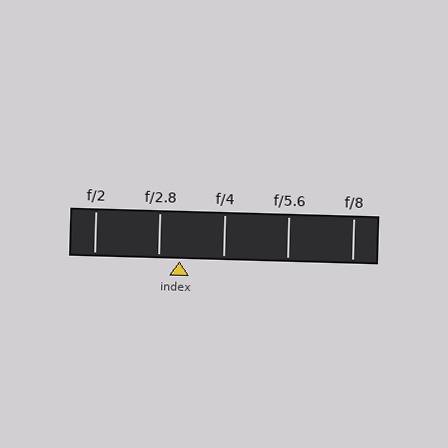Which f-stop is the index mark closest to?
The index mark is closest to f/2.8.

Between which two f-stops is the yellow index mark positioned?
The index mark is between f/2.8 and f/4.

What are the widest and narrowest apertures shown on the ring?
The widest aperture shown is f/2 and the narrowest is f/8.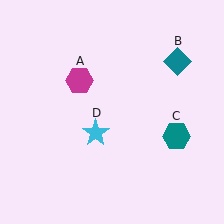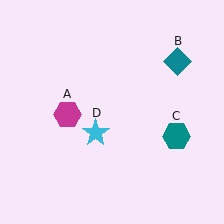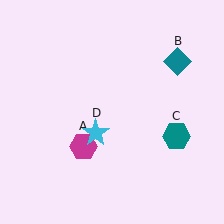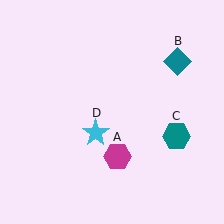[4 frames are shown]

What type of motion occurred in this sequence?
The magenta hexagon (object A) rotated counterclockwise around the center of the scene.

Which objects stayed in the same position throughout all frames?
Teal diamond (object B) and teal hexagon (object C) and cyan star (object D) remained stationary.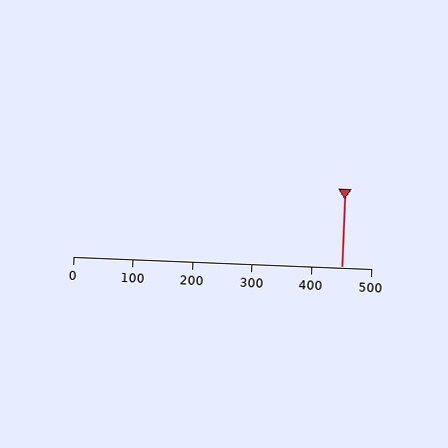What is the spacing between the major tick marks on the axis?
The major ticks are spaced 100 apart.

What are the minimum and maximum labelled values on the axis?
The axis runs from 0 to 500.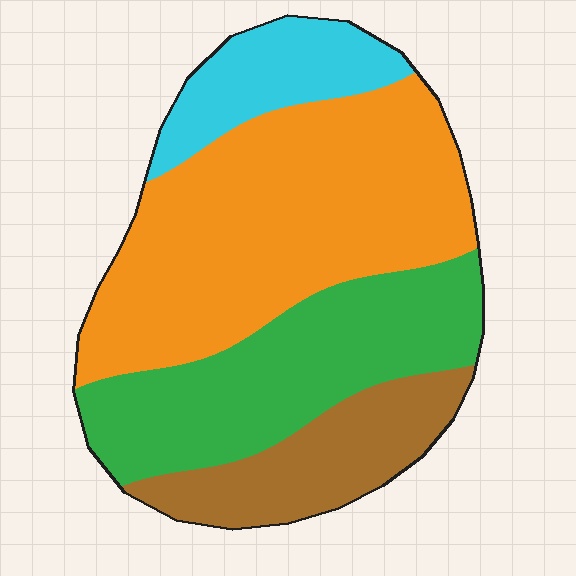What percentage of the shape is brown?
Brown takes up less than a sixth of the shape.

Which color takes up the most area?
Orange, at roughly 45%.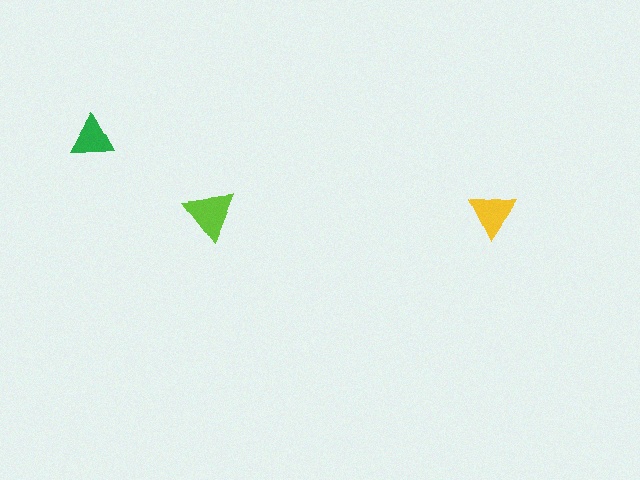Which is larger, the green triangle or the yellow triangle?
The yellow one.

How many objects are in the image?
There are 3 objects in the image.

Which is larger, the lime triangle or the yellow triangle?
The lime one.